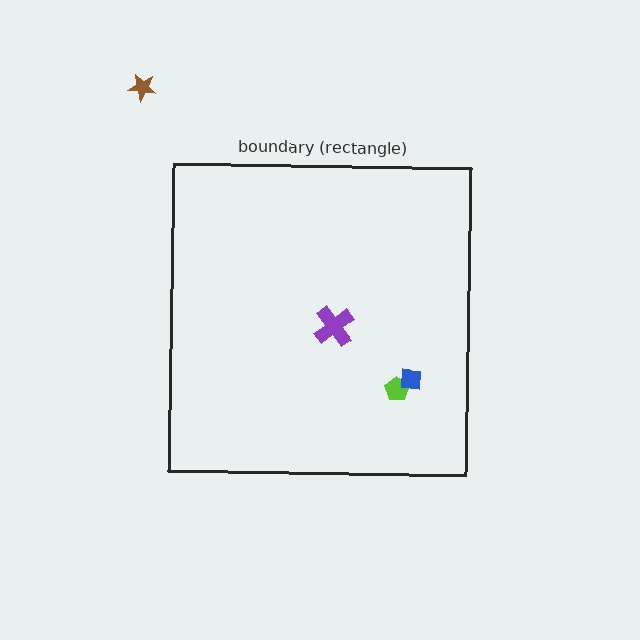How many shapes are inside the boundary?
3 inside, 1 outside.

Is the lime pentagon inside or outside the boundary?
Inside.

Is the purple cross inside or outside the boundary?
Inside.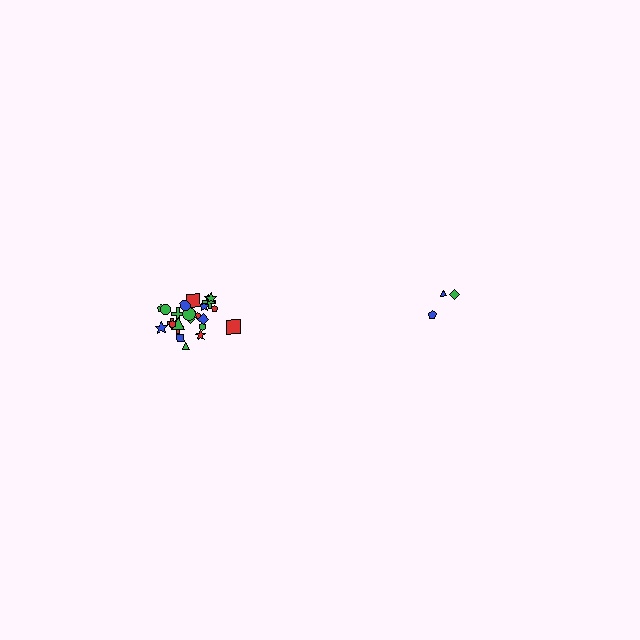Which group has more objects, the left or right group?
The left group.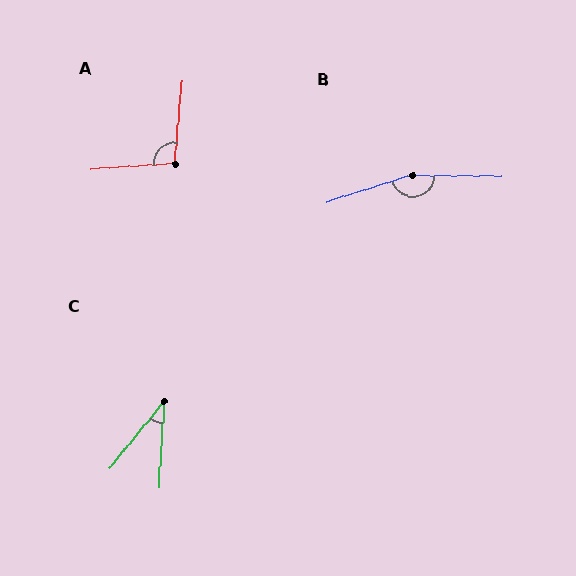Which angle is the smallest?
C, at approximately 36 degrees.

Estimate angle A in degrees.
Approximately 99 degrees.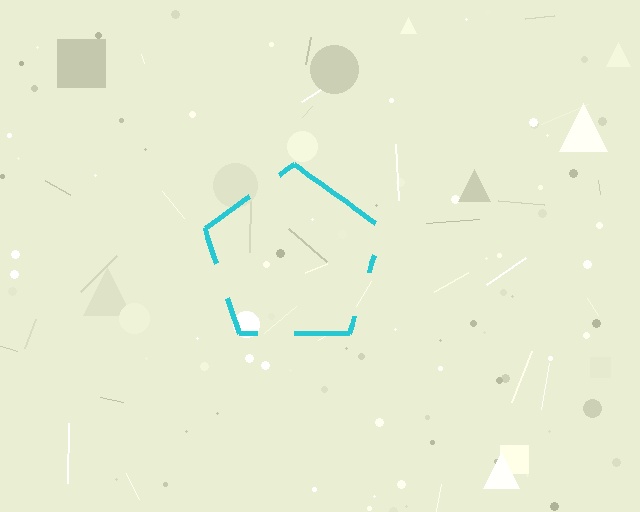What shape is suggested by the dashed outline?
The dashed outline suggests a pentagon.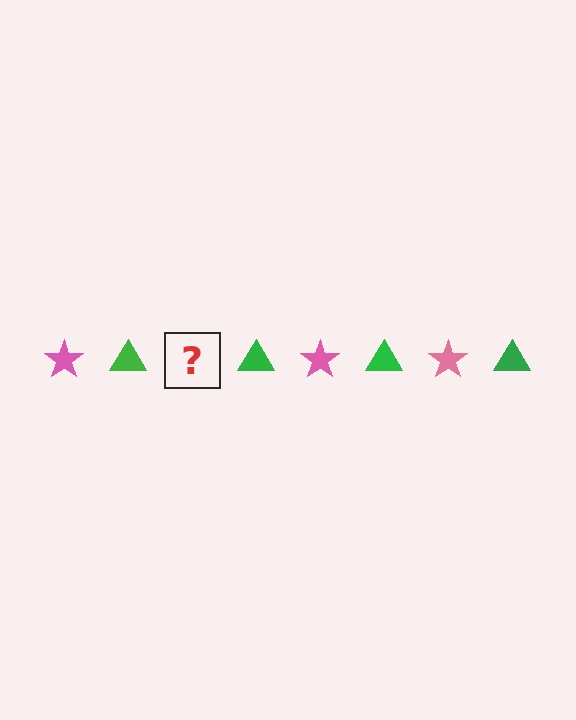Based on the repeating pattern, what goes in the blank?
The blank should be a pink star.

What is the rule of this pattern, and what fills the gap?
The rule is that the pattern alternates between pink star and green triangle. The gap should be filled with a pink star.